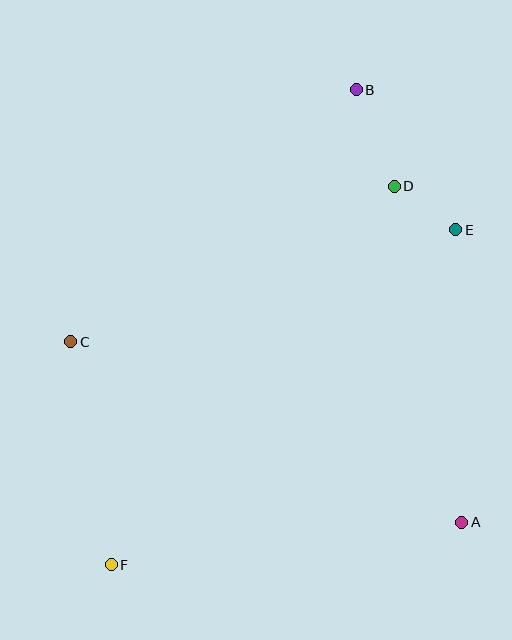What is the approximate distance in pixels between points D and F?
The distance between D and F is approximately 473 pixels.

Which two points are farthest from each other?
Points B and F are farthest from each other.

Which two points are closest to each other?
Points D and E are closest to each other.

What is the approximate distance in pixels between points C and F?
The distance between C and F is approximately 227 pixels.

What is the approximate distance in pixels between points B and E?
The distance between B and E is approximately 172 pixels.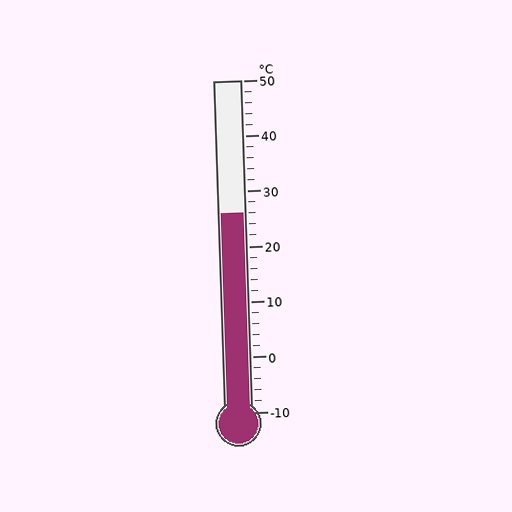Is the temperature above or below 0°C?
The temperature is above 0°C.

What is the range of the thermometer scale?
The thermometer scale ranges from -10°C to 50°C.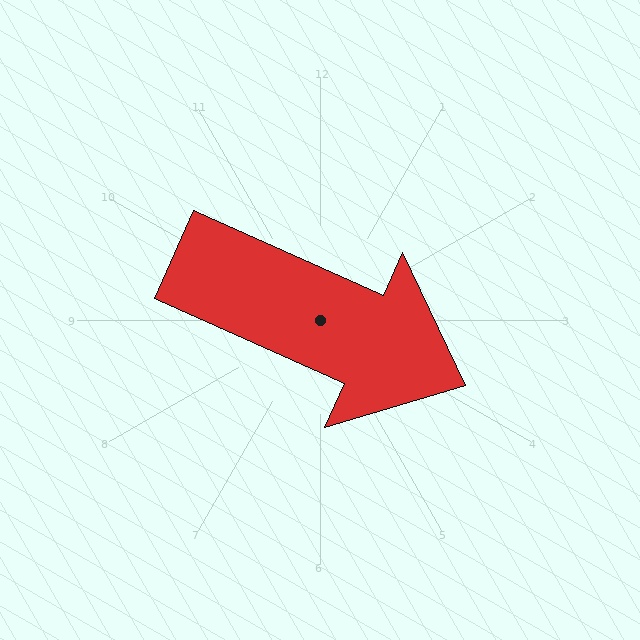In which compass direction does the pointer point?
Southeast.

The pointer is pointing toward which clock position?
Roughly 4 o'clock.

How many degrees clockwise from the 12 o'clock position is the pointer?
Approximately 114 degrees.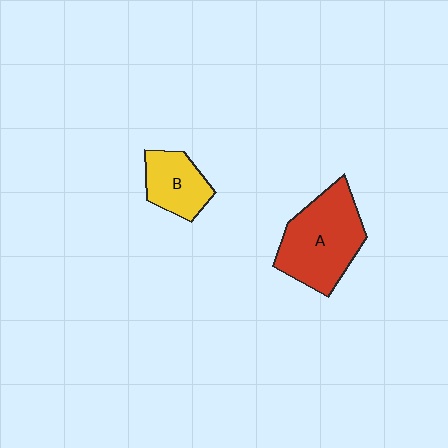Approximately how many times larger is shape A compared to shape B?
Approximately 1.8 times.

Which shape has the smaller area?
Shape B (yellow).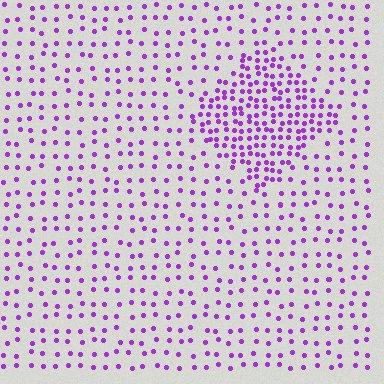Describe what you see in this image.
The image contains small purple elements arranged at two different densities. A diamond-shaped region is visible where the elements are more densely packed than the surrounding area.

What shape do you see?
I see a diamond.